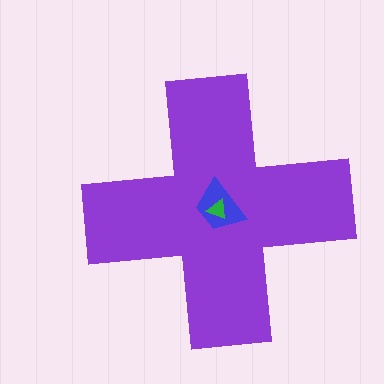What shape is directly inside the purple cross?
The blue trapezoid.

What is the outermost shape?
The purple cross.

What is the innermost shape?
The green triangle.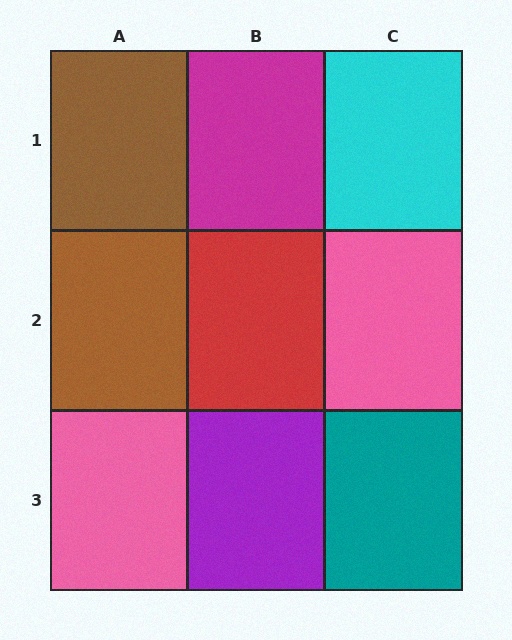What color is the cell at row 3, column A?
Pink.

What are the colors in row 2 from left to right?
Brown, red, pink.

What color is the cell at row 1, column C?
Cyan.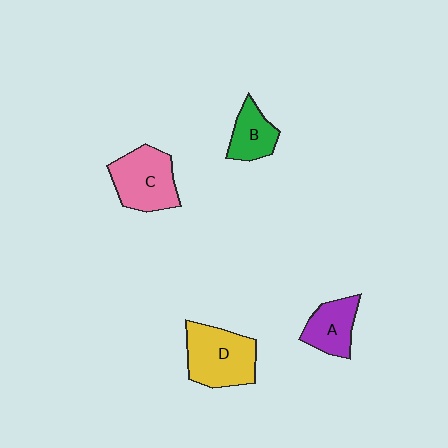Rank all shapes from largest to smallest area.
From largest to smallest: D (yellow), C (pink), A (purple), B (green).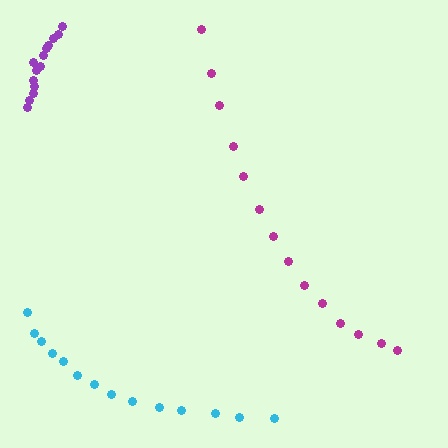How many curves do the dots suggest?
There are 3 distinct paths.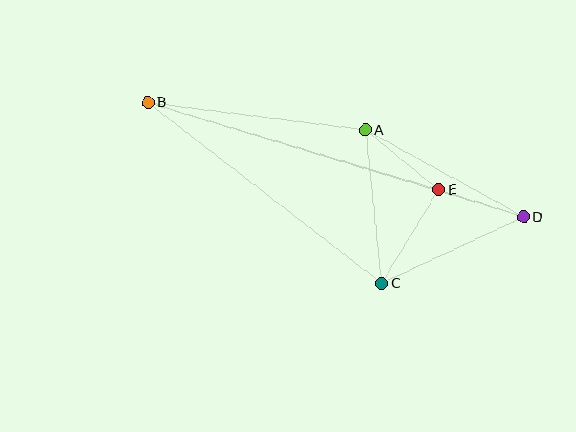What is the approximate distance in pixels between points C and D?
The distance between C and D is approximately 156 pixels.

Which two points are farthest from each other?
Points B and D are farthest from each other.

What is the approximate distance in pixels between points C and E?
The distance between C and E is approximately 109 pixels.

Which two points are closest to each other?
Points D and E are closest to each other.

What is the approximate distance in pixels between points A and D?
The distance between A and D is approximately 180 pixels.